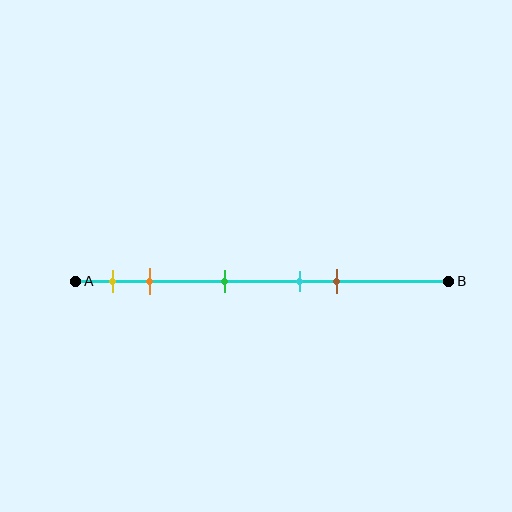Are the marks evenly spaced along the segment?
No, the marks are not evenly spaced.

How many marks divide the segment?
There are 5 marks dividing the segment.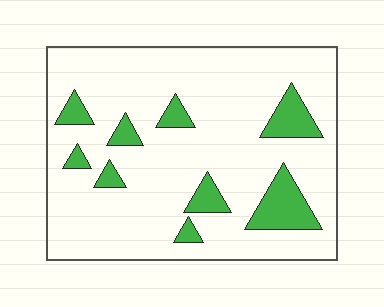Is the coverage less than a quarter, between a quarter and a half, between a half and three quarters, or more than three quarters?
Less than a quarter.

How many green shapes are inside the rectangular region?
9.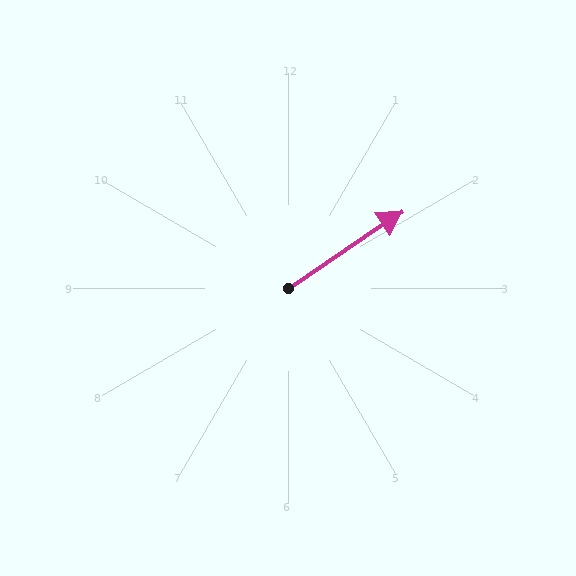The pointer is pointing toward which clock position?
Roughly 2 o'clock.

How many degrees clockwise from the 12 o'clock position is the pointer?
Approximately 56 degrees.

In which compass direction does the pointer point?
Northeast.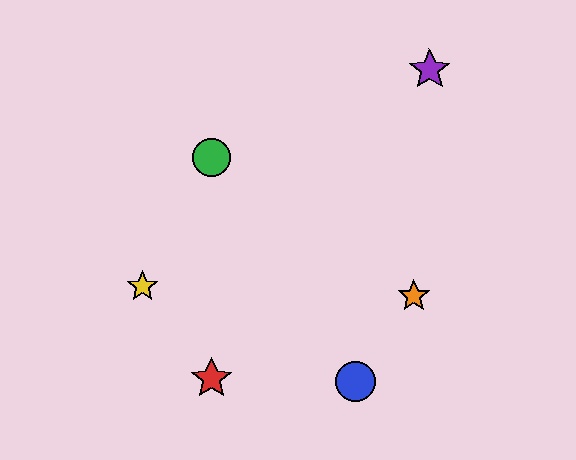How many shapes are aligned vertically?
2 shapes (the red star, the green circle) are aligned vertically.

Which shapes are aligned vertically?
The red star, the green circle are aligned vertically.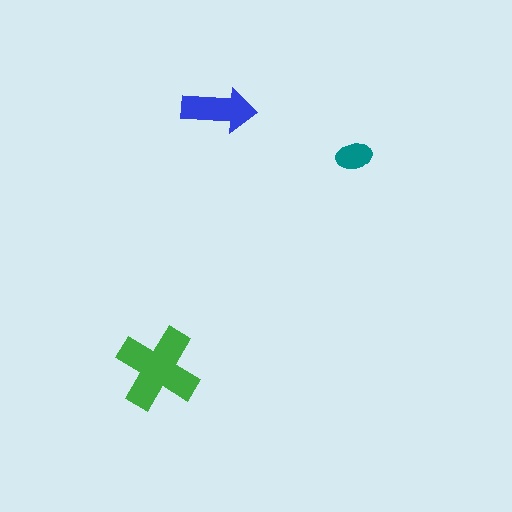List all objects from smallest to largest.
The teal ellipse, the blue arrow, the green cross.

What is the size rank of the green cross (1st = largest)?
1st.